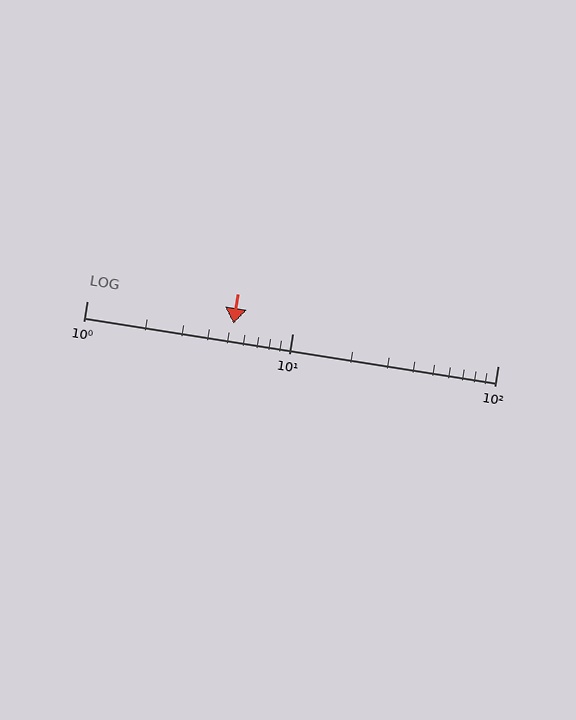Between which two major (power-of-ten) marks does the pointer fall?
The pointer is between 1 and 10.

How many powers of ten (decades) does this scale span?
The scale spans 2 decades, from 1 to 100.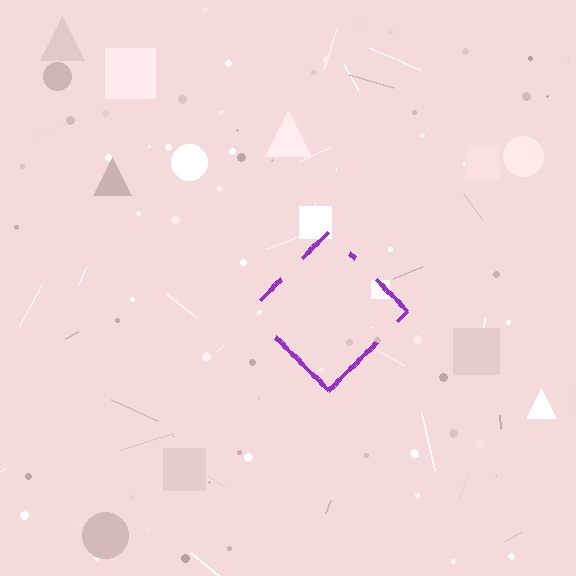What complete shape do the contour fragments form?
The contour fragments form a diamond.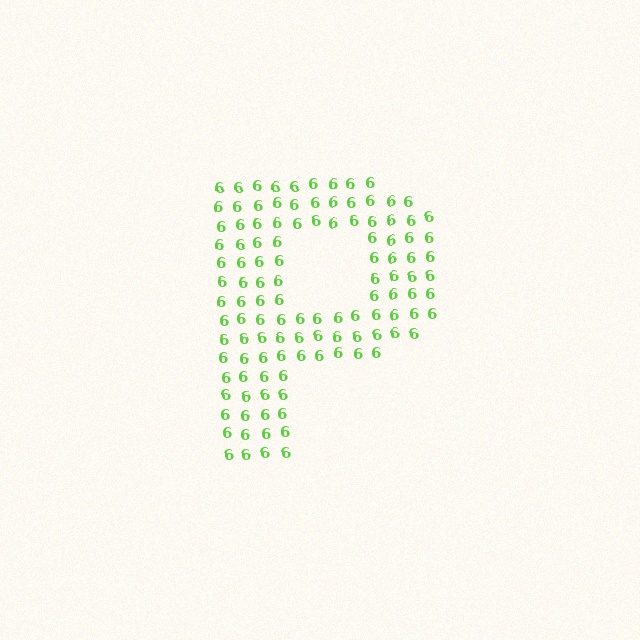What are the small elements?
The small elements are digit 6's.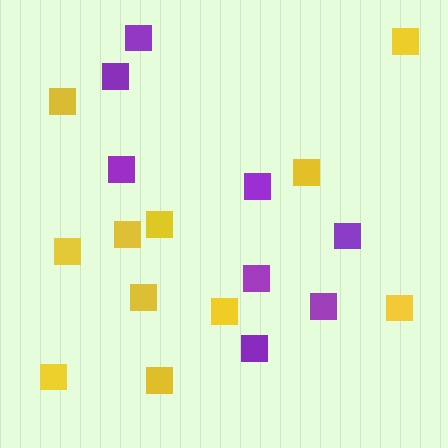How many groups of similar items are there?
There are 2 groups: one group of purple squares (8) and one group of yellow squares (11).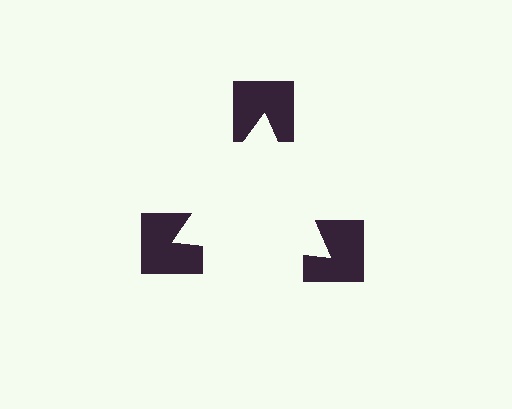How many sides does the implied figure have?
3 sides.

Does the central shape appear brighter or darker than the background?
It typically appears slightly brighter than the background, even though no actual brightness change is drawn.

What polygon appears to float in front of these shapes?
An illusory triangle — its edges are inferred from the aligned wedge cuts in the notched squares, not physically drawn.